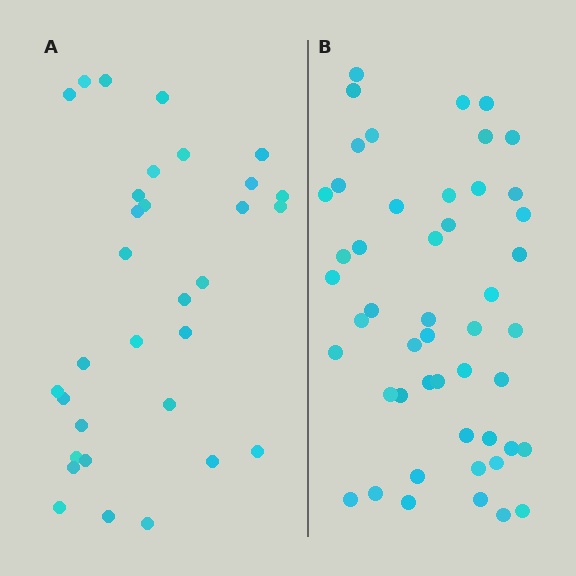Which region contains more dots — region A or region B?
Region B (the right region) has more dots.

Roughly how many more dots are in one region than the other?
Region B has approximately 15 more dots than region A.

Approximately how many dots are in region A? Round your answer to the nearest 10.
About 30 dots. (The exact count is 32, which rounds to 30.)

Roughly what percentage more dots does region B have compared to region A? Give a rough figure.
About 55% more.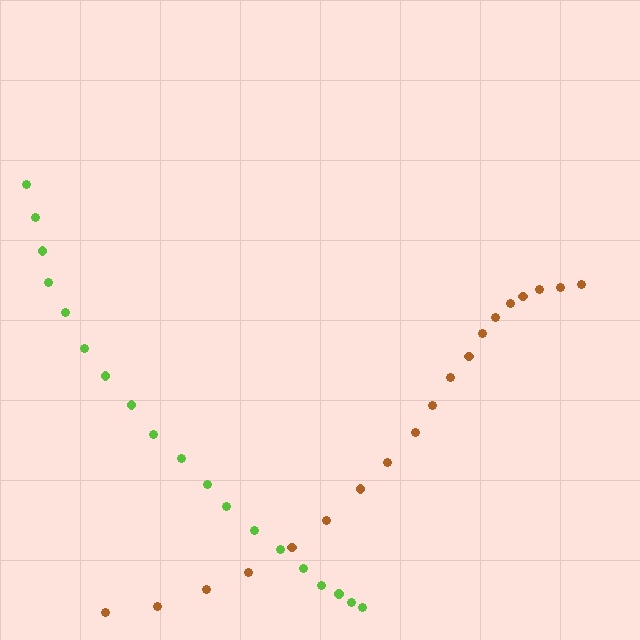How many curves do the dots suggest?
There are 2 distinct paths.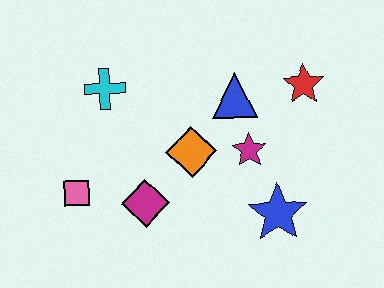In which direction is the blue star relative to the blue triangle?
The blue star is below the blue triangle.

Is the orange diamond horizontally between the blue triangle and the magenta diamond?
Yes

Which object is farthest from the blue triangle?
The pink square is farthest from the blue triangle.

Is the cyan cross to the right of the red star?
No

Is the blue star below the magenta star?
Yes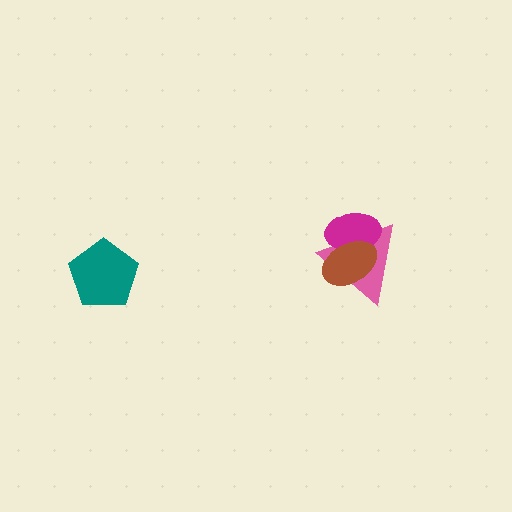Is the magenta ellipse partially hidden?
Yes, it is partially covered by another shape.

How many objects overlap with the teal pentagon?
0 objects overlap with the teal pentagon.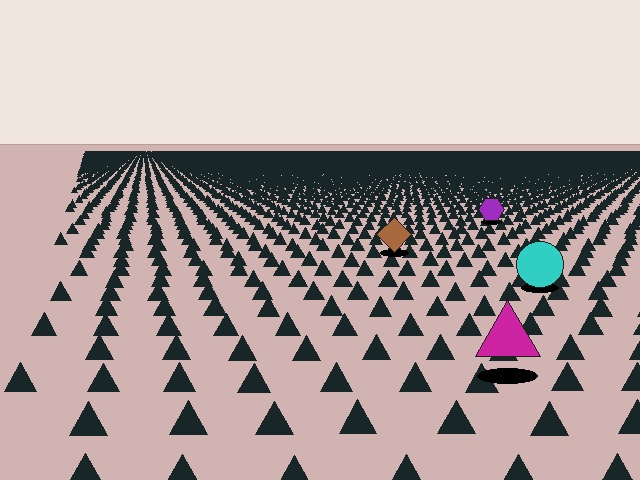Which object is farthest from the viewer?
The purple hexagon is farthest from the viewer. It appears smaller and the ground texture around it is denser.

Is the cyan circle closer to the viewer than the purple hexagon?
Yes. The cyan circle is closer — you can tell from the texture gradient: the ground texture is coarser near it.